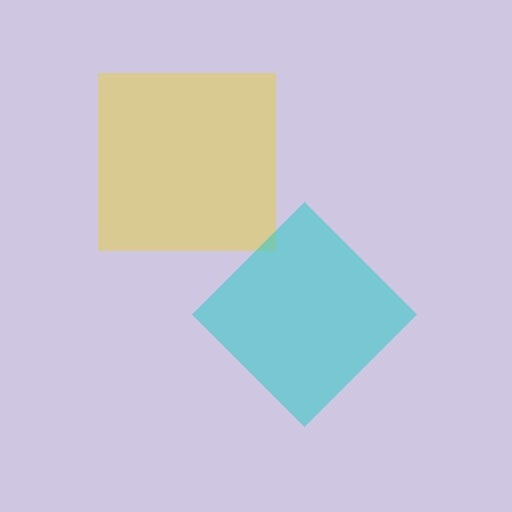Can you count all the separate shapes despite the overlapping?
Yes, there are 2 separate shapes.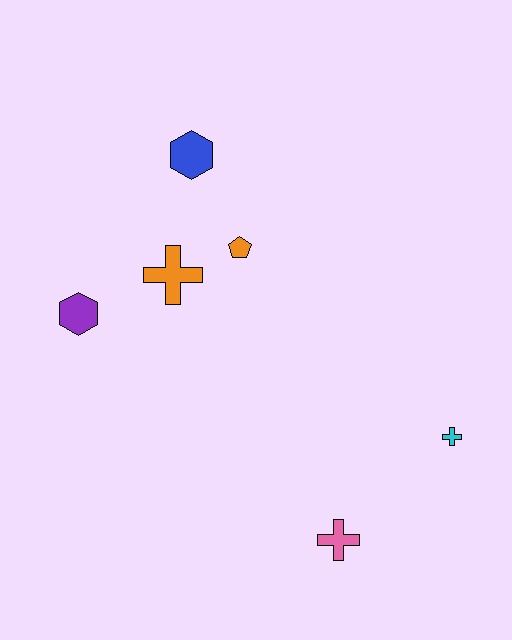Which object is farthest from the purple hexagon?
The cyan cross is farthest from the purple hexagon.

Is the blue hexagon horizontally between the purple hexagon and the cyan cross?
Yes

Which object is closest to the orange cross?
The orange pentagon is closest to the orange cross.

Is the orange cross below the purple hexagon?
No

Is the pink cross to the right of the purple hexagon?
Yes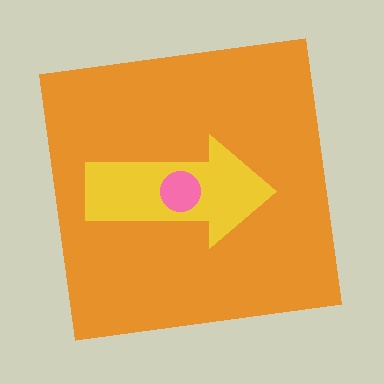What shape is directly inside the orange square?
The yellow arrow.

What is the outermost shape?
The orange square.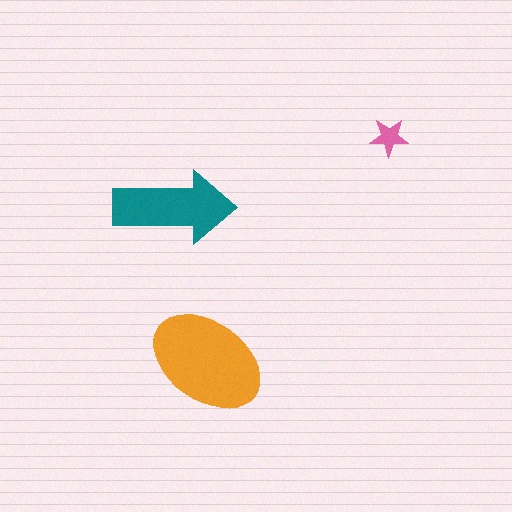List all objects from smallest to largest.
The pink star, the teal arrow, the orange ellipse.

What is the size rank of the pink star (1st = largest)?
3rd.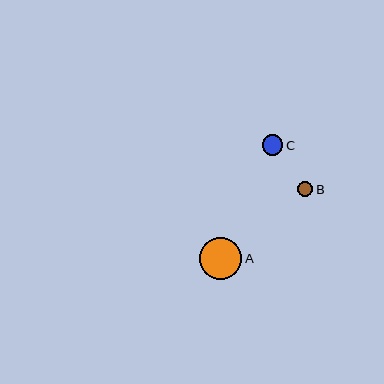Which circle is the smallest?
Circle B is the smallest with a size of approximately 16 pixels.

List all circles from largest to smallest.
From largest to smallest: A, C, B.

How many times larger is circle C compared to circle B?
Circle C is approximately 1.3 times the size of circle B.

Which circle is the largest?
Circle A is the largest with a size of approximately 42 pixels.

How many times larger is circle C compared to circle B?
Circle C is approximately 1.3 times the size of circle B.